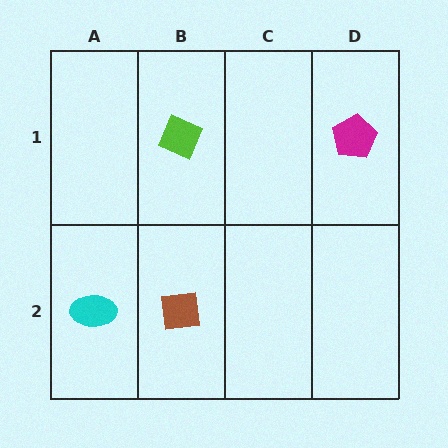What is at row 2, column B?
A brown square.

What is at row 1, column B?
A lime diamond.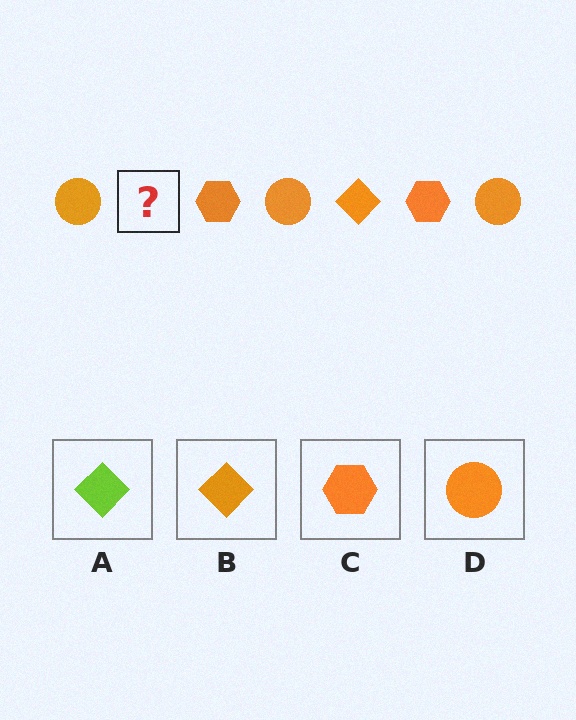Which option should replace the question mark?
Option B.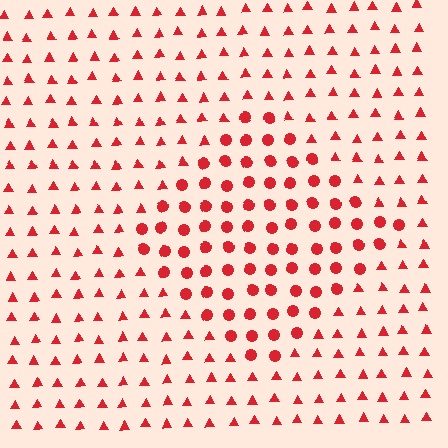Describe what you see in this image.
The image is filled with small red elements arranged in a uniform grid. A diamond-shaped region contains circles, while the surrounding area contains triangles. The boundary is defined purely by the change in element shape.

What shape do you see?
I see a diamond.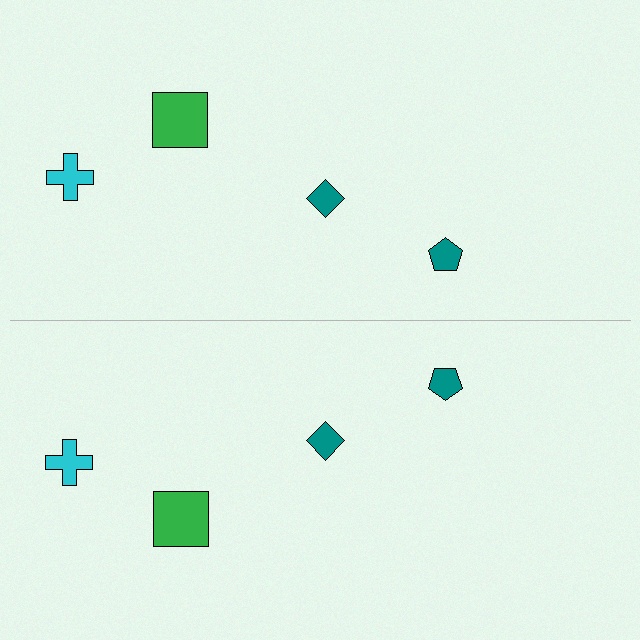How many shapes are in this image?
There are 8 shapes in this image.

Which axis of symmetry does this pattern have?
The pattern has a horizontal axis of symmetry running through the center of the image.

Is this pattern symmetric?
Yes, this pattern has bilateral (reflection) symmetry.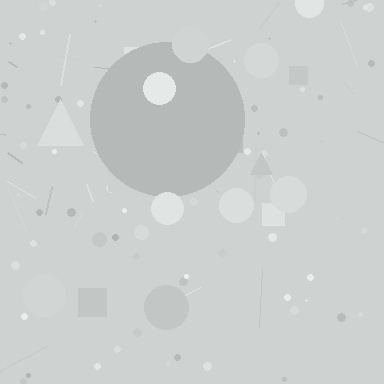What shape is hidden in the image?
A circle is hidden in the image.